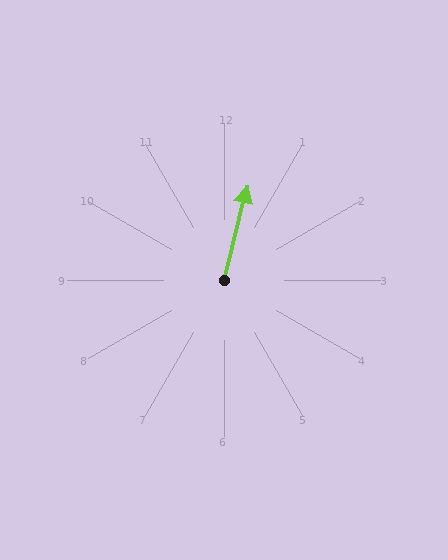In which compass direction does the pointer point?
North.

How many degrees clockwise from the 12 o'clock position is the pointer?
Approximately 14 degrees.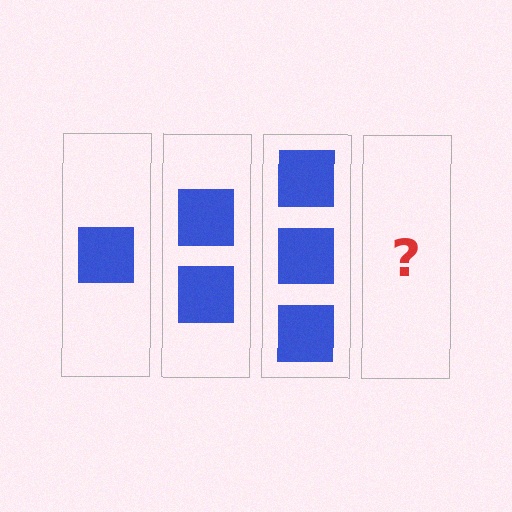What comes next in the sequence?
The next element should be 4 squares.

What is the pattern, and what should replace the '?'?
The pattern is that each step adds one more square. The '?' should be 4 squares.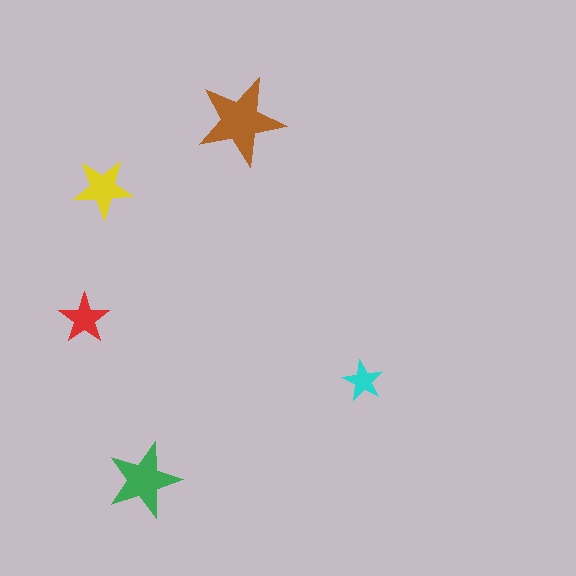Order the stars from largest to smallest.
the brown one, the green one, the yellow one, the red one, the cyan one.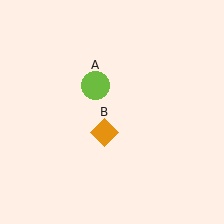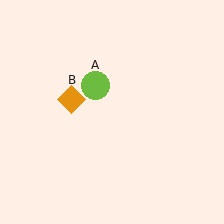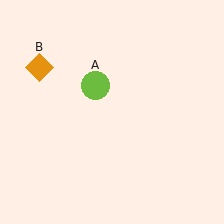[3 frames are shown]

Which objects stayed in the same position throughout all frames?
Lime circle (object A) remained stationary.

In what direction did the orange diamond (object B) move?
The orange diamond (object B) moved up and to the left.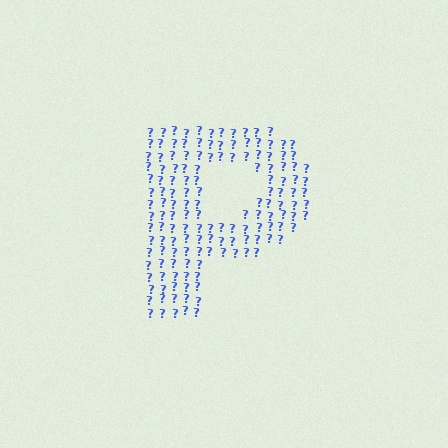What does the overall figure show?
The overall figure shows the letter P.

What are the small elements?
The small elements are question marks.